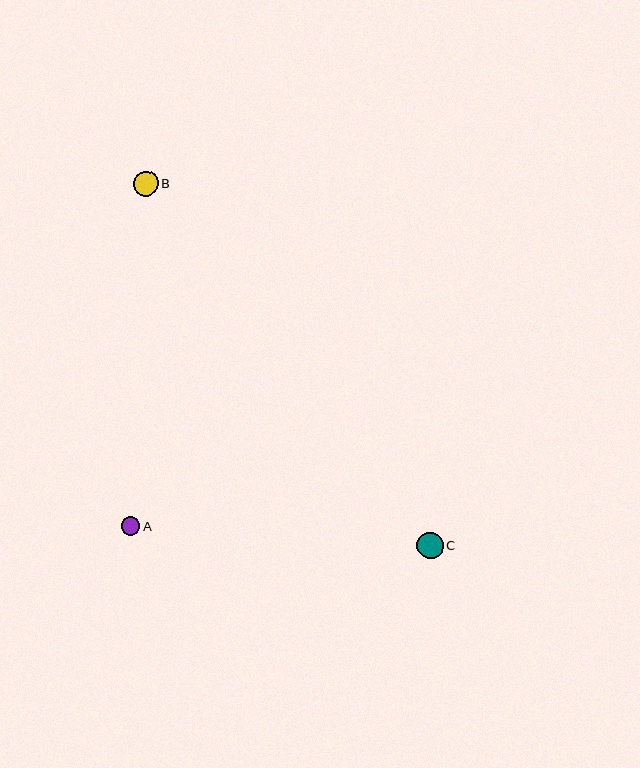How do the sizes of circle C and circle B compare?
Circle C and circle B are approximately the same size.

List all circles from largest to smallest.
From largest to smallest: C, B, A.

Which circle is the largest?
Circle C is the largest with a size of approximately 27 pixels.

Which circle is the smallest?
Circle A is the smallest with a size of approximately 19 pixels.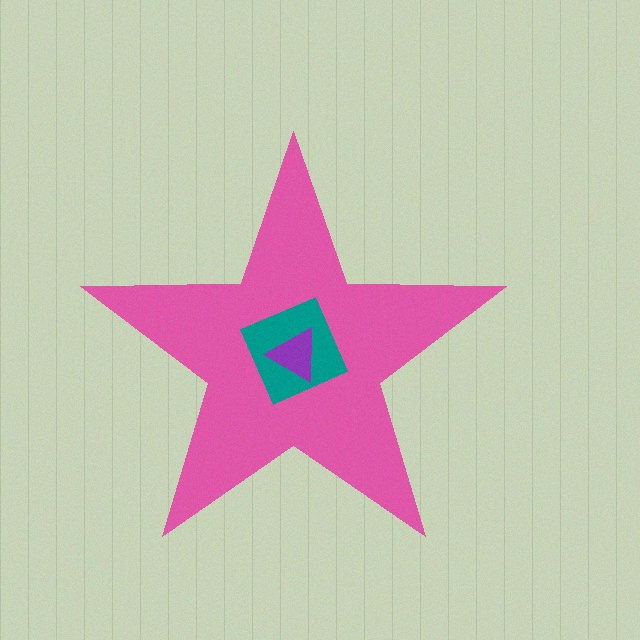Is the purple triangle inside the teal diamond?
Yes.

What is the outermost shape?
The pink star.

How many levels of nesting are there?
3.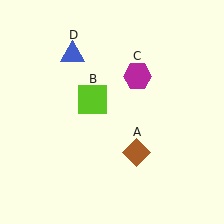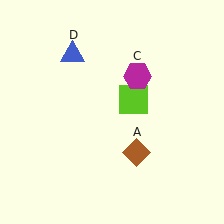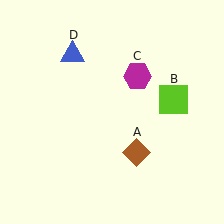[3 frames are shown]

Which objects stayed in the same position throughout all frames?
Brown diamond (object A) and magenta hexagon (object C) and blue triangle (object D) remained stationary.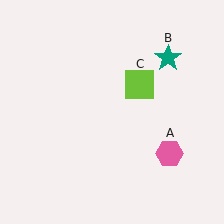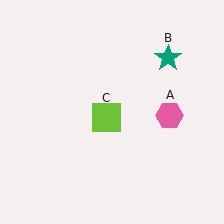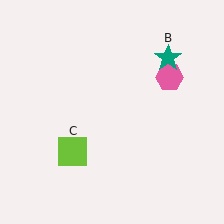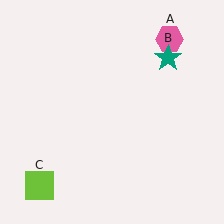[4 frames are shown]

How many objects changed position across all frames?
2 objects changed position: pink hexagon (object A), lime square (object C).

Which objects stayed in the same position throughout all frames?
Teal star (object B) remained stationary.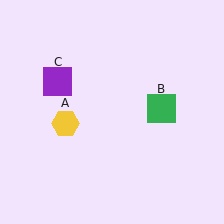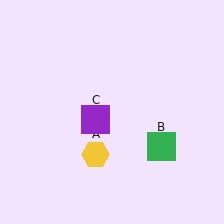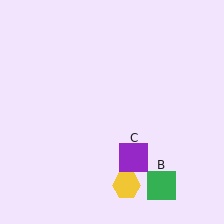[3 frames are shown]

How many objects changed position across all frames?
3 objects changed position: yellow hexagon (object A), green square (object B), purple square (object C).